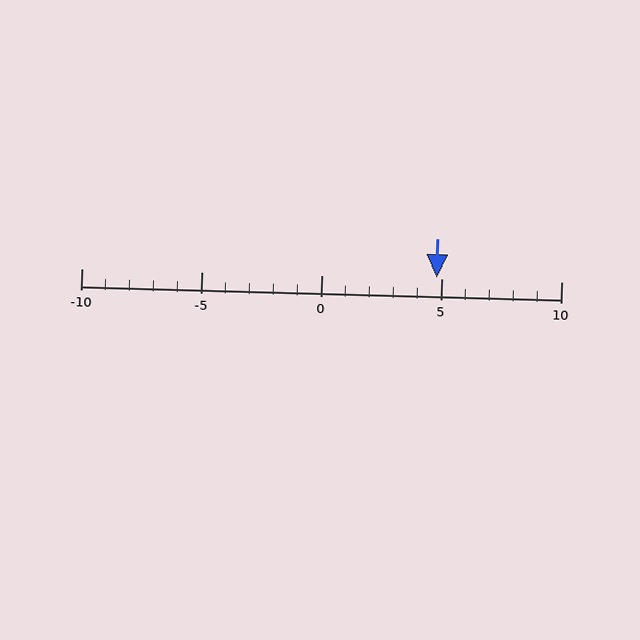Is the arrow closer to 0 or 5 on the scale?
The arrow is closer to 5.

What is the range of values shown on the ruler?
The ruler shows values from -10 to 10.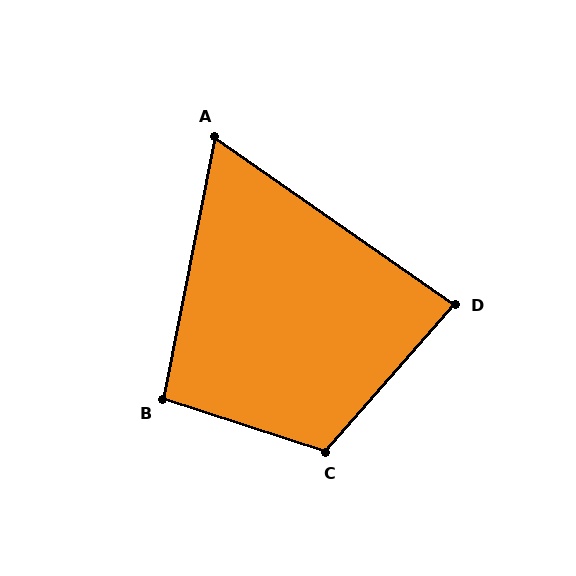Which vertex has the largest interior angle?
C, at approximately 114 degrees.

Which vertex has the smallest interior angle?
A, at approximately 66 degrees.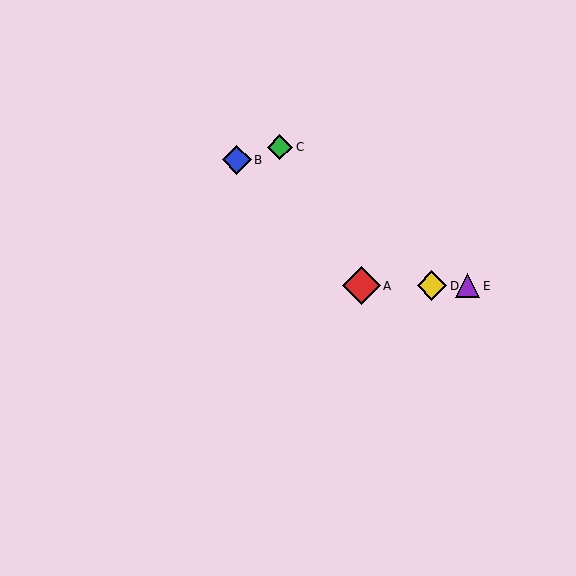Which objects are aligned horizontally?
Objects A, D, E are aligned horizontally.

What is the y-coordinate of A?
Object A is at y≈286.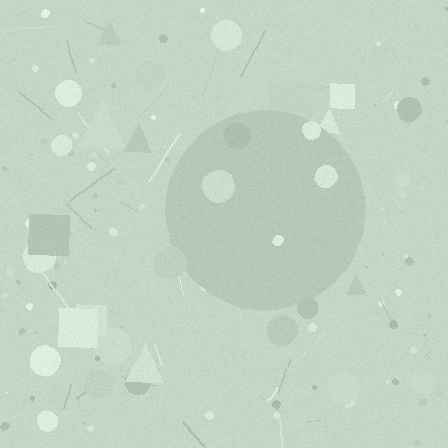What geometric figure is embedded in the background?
A circle is embedded in the background.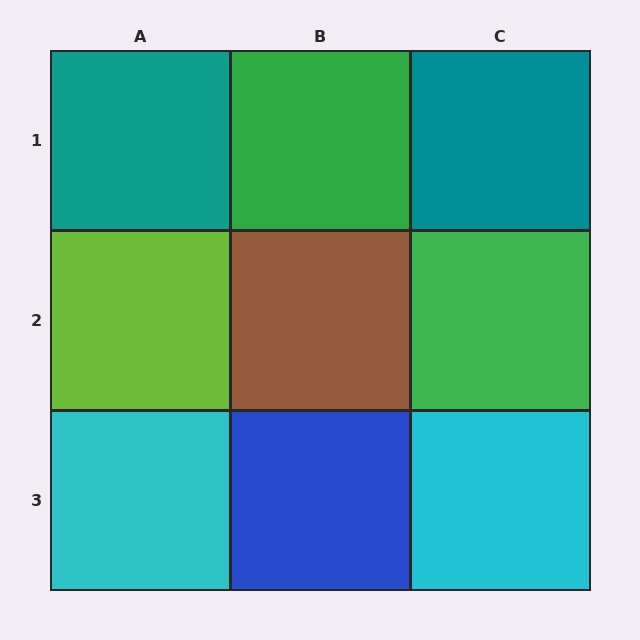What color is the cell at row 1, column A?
Teal.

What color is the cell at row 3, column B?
Blue.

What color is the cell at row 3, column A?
Cyan.